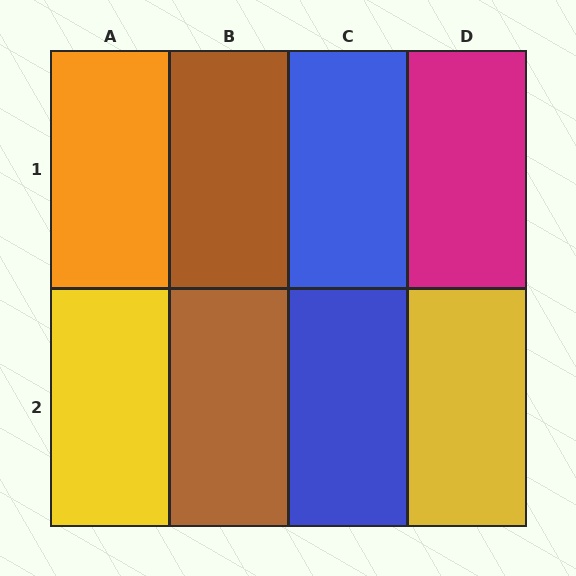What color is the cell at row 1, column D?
Magenta.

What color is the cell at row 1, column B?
Brown.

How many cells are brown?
2 cells are brown.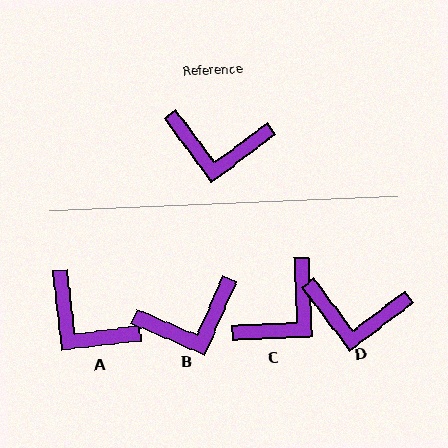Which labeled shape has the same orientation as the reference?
D.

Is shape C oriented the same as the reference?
No, it is off by about 55 degrees.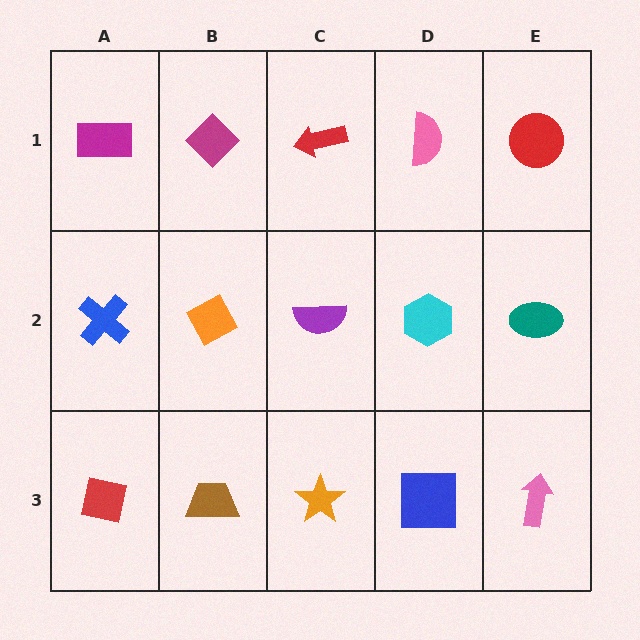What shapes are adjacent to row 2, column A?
A magenta rectangle (row 1, column A), a red square (row 3, column A), an orange diamond (row 2, column B).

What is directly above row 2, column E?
A red circle.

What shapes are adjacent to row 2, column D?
A pink semicircle (row 1, column D), a blue square (row 3, column D), a purple semicircle (row 2, column C), a teal ellipse (row 2, column E).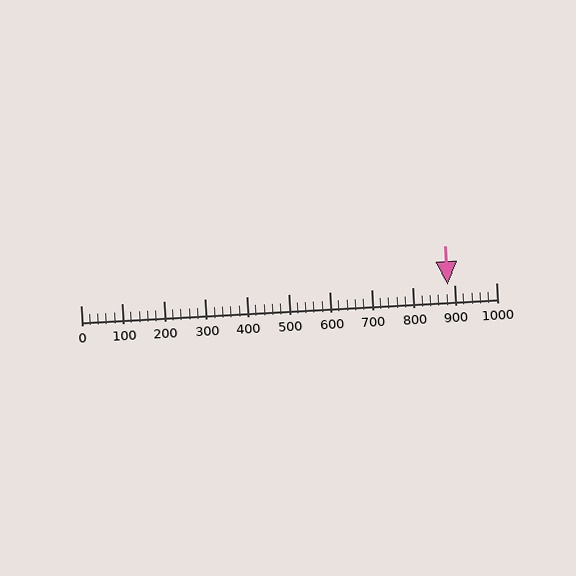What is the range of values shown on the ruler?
The ruler shows values from 0 to 1000.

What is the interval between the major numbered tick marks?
The major tick marks are spaced 100 units apart.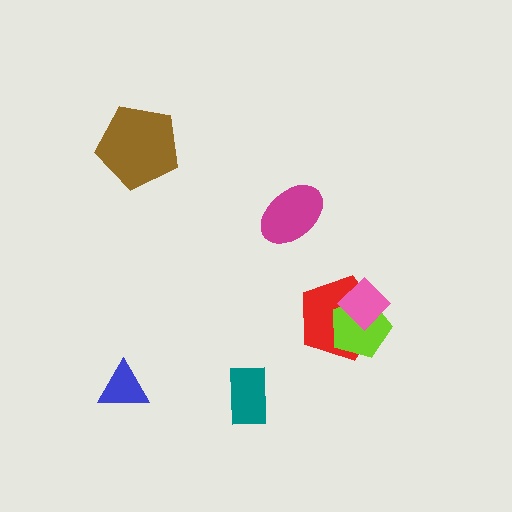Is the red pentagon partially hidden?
Yes, it is partially covered by another shape.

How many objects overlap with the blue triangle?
0 objects overlap with the blue triangle.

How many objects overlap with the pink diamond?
2 objects overlap with the pink diamond.